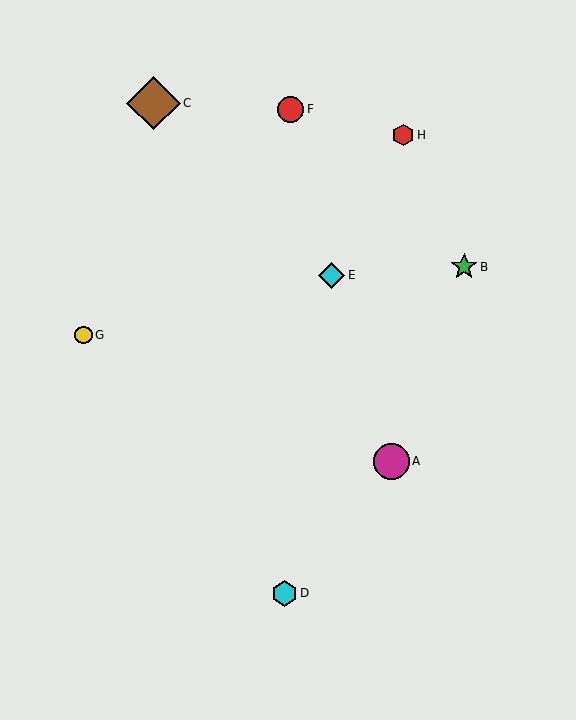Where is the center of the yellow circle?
The center of the yellow circle is at (83, 335).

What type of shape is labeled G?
Shape G is a yellow circle.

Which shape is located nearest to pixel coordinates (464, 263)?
The green star (labeled B) at (464, 267) is nearest to that location.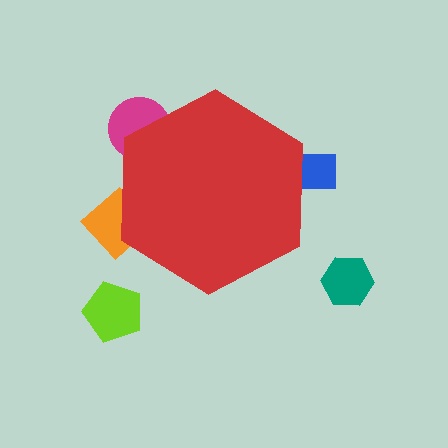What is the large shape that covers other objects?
A red hexagon.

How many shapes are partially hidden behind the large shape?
3 shapes are partially hidden.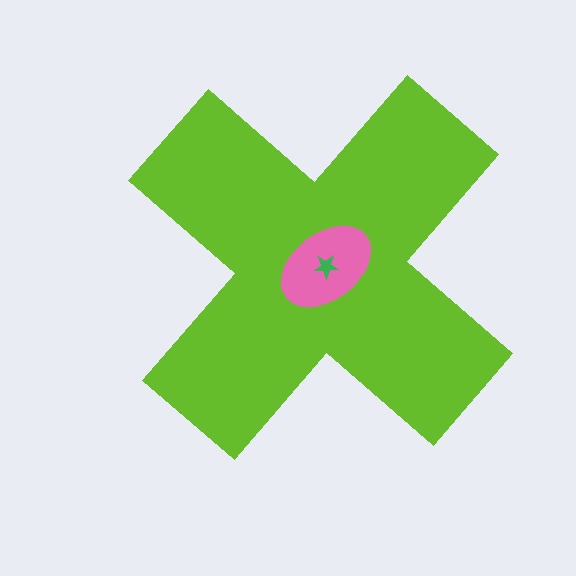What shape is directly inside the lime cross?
The pink ellipse.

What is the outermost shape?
The lime cross.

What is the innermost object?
The green star.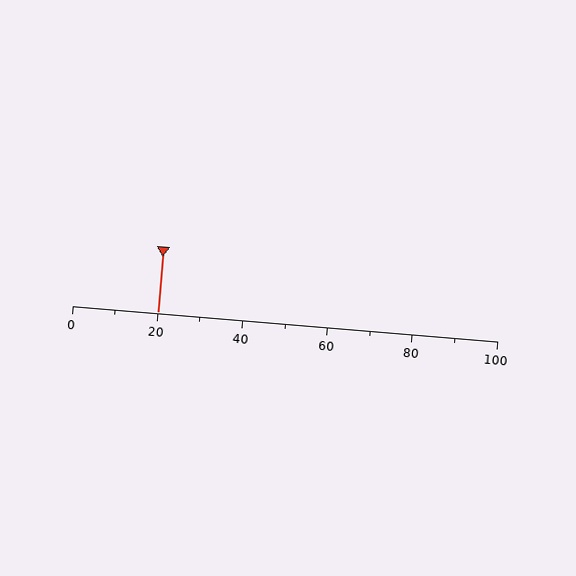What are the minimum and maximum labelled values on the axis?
The axis runs from 0 to 100.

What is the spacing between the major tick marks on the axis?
The major ticks are spaced 20 apart.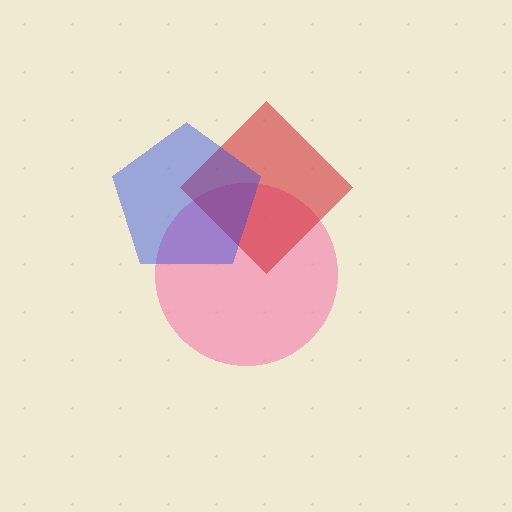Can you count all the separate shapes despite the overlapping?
Yes, there are 3 separate shapes.